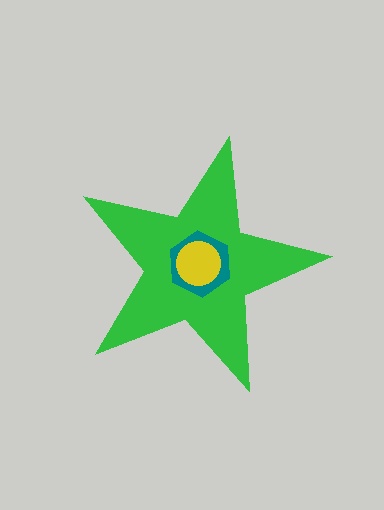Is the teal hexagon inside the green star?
Yes.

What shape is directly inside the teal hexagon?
The yellow circle.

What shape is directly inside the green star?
The teal hexagon.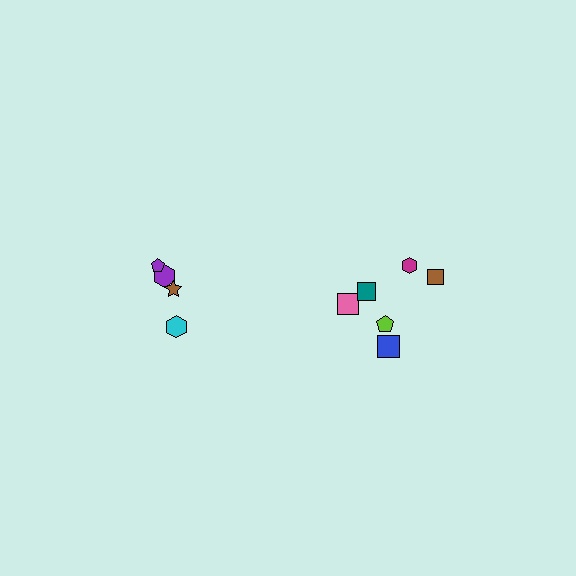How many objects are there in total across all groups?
There are 10 objects.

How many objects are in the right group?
There are 6 objects.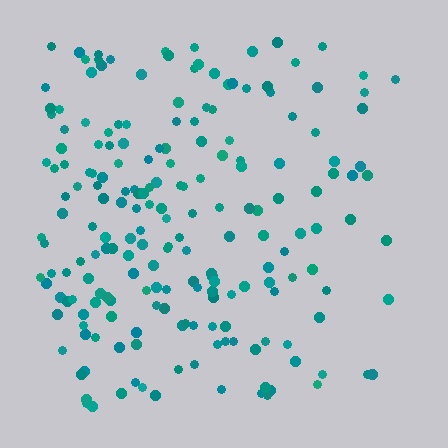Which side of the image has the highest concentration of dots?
The left.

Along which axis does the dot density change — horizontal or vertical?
Horizontal.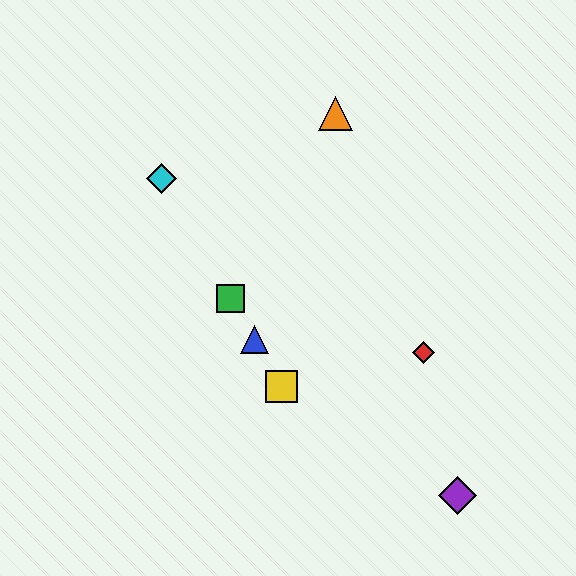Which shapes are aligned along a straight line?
The blue triangle, the green square, the yellow square, the cyan diamond are aligned along a straight line.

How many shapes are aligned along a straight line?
4 shapes (the blue triangle, the green square, the yellow square, the cyan diamond) are aligned along a straight line.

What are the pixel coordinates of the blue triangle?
The blue triangle is at (254, 340).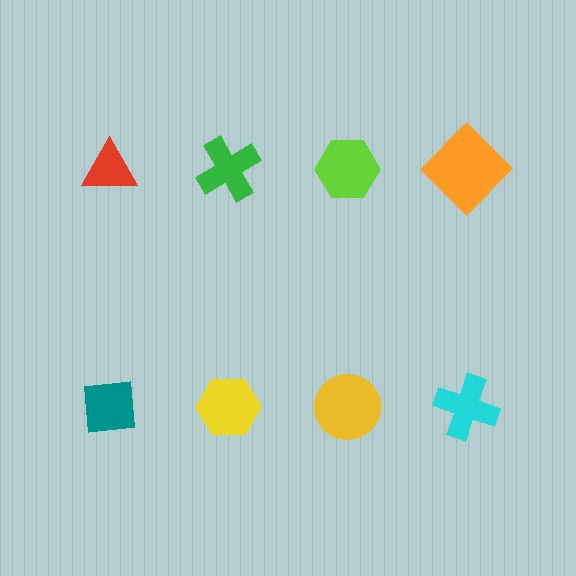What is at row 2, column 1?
A teal square.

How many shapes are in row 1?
4 shapes.